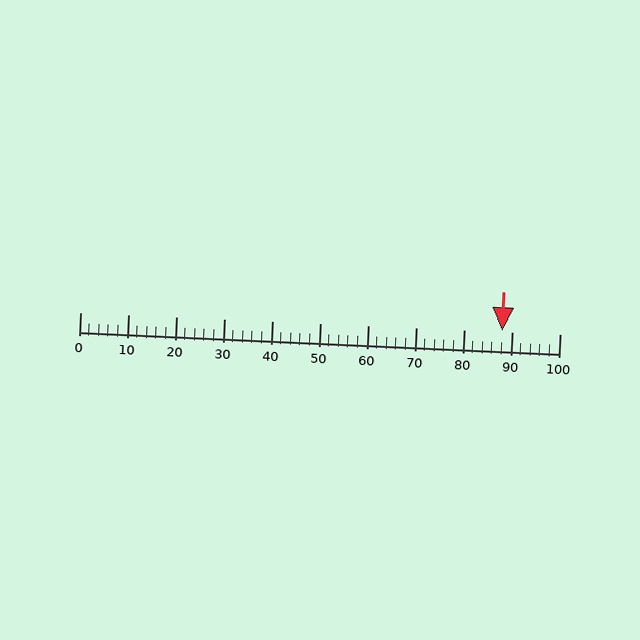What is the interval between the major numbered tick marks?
The major tick marks are spaced 10 units apart.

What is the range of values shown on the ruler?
The ruler shows values from 0 to 100.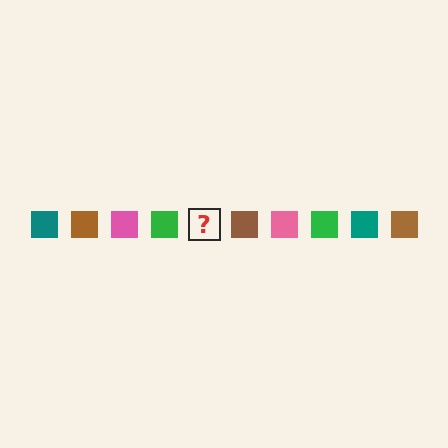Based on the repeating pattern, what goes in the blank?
The blank should be a teal square.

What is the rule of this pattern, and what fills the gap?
The rule is that the pattern cycles through teal, brown, pink, green squares. The gap should be filled with a teal square.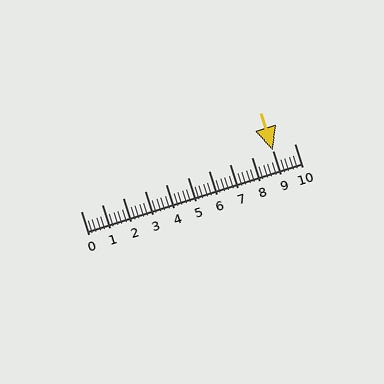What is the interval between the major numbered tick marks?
The major tick marks are spaced 1 units apart.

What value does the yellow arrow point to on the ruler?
The yellow arrow points to approximately 9.0.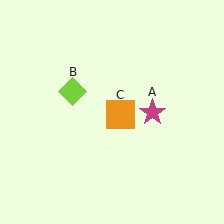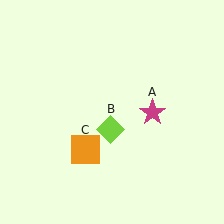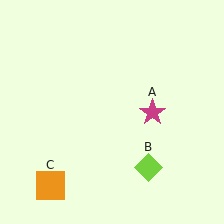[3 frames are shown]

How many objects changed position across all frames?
2 objects changed position: lime diamond (object B), orange square (object C).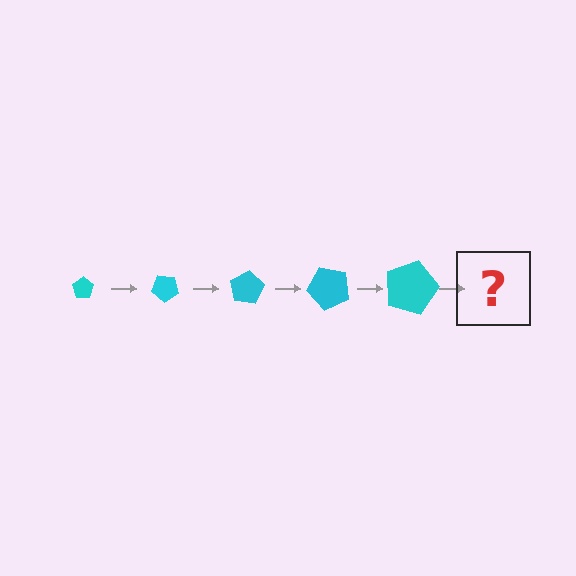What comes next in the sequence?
The next element should be a pentagon, larger than the previous one and rotated 200 degrees from the start.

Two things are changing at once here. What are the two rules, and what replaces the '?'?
The two rules are that the pentagon grows larger each step and it rotates 40 degrees each step. The '?' should be a pentagon, larger than the previous one and rotated 200 degrees from the start.